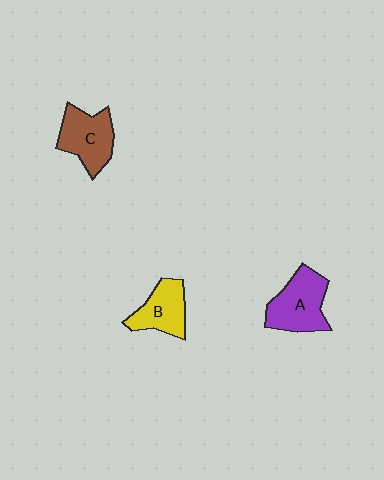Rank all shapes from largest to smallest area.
From largest to smallest: A (purple), C (brown), B (yellow).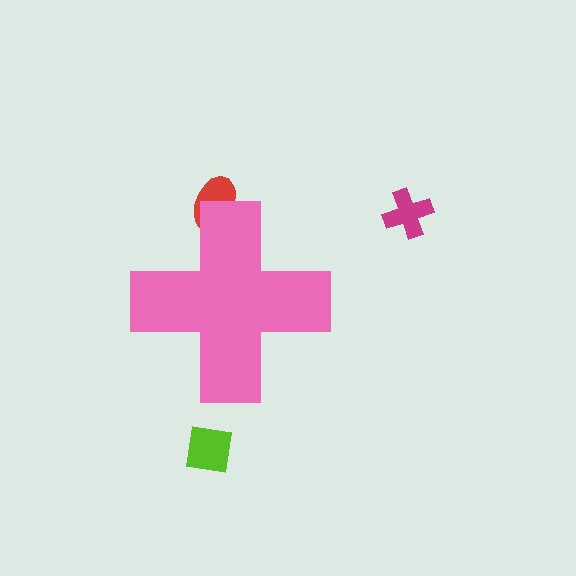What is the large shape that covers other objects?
A pink cross.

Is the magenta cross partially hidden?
No, the magenta cross is fully visible.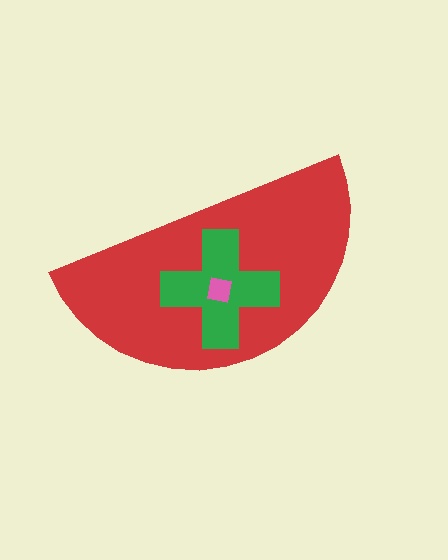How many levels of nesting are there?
3.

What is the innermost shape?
The pink square.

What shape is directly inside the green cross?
The pink square.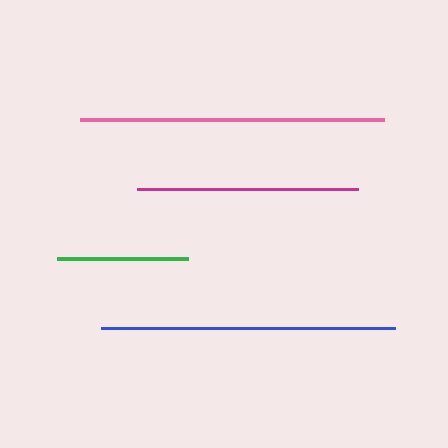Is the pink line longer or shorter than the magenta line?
The pink line is longer than the magenta line.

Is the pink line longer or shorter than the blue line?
The pink line is longer than the blue line.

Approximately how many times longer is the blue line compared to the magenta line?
The blue line is approximately 1.3 times the length of the magenta line.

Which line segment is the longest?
The pink line is the longest at approximately 304 pixels.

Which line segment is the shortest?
The green line is the shortest at approximately 130 pixels.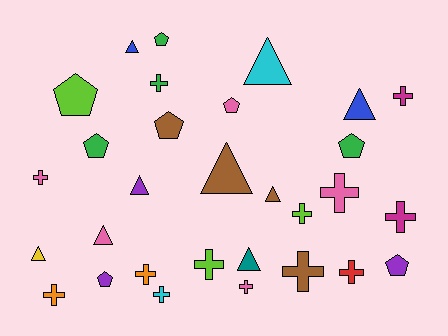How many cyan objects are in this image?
There are 2 cyan objects.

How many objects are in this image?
There are 30 objects.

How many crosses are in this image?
There are 13 crosses.